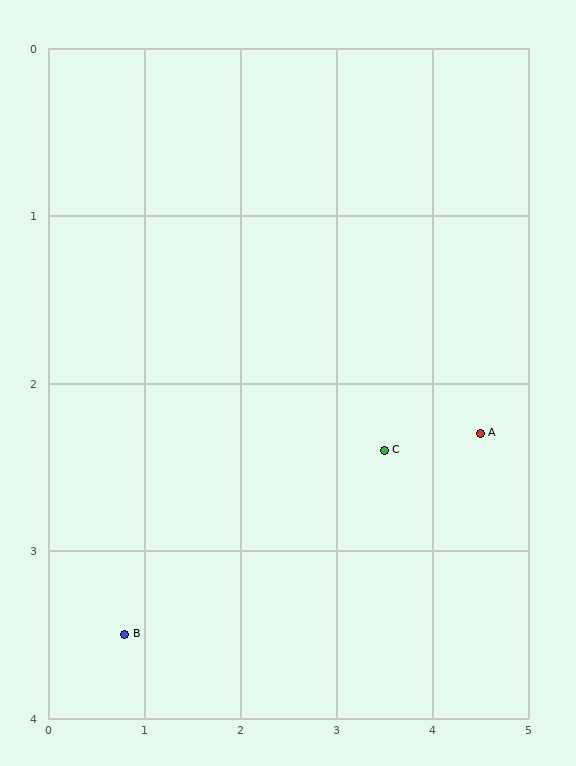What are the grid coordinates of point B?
Point B is at approximately (0.8, 3.5).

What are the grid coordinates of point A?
Point A is at approximately (4.5, 2.3).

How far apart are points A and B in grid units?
Points A and B are about 3.9 grid units apart.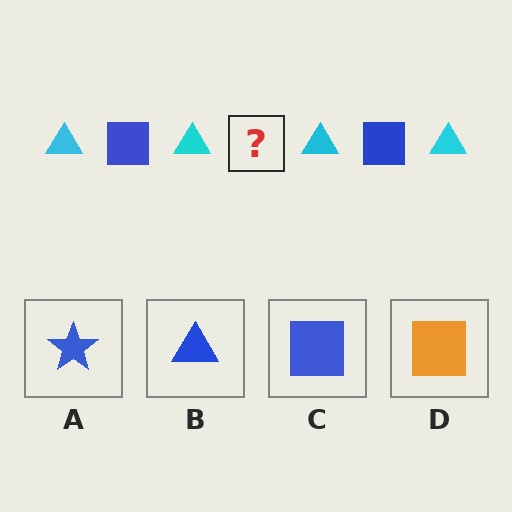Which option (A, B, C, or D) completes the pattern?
C.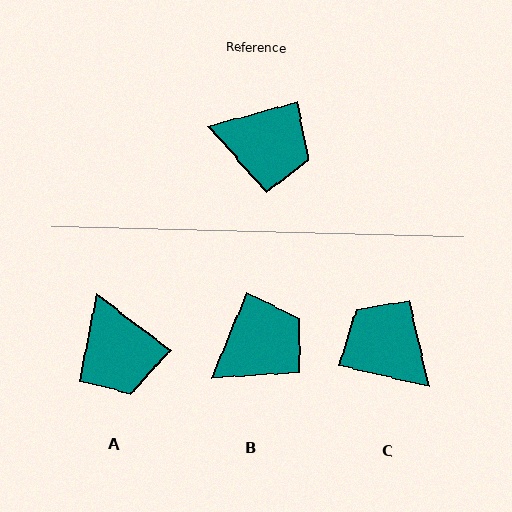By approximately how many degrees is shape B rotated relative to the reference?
Approximately 53 degrees counter-clockwise.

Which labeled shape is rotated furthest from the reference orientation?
C, about 151 degrees away.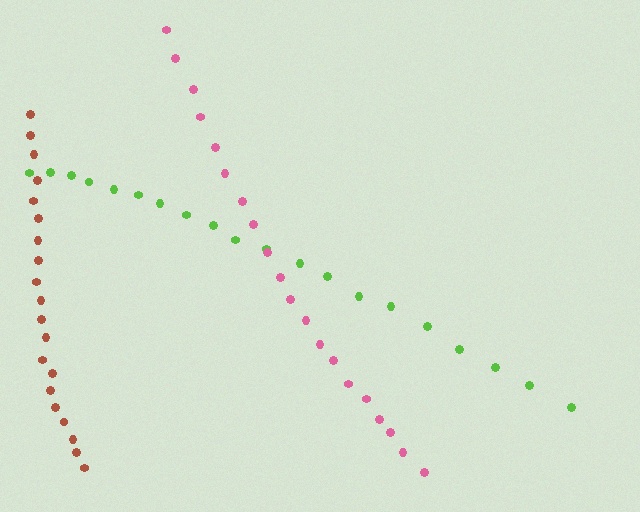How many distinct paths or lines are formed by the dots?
There are 3 distinct paths.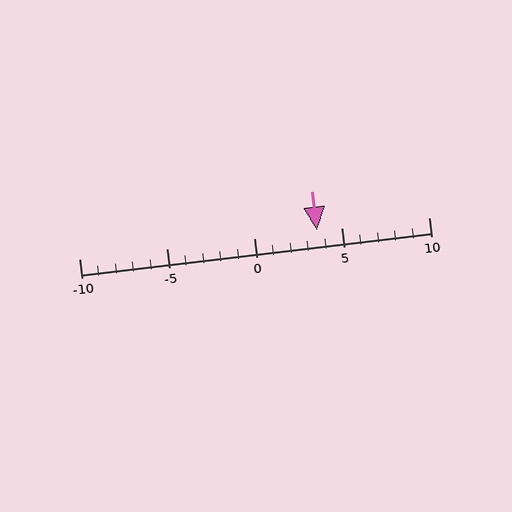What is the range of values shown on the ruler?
The ruler shows values from -10 to 10.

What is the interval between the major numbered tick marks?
The major tick marks are spaced 5 units apart.